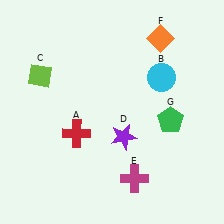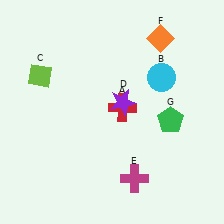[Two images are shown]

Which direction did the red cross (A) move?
The red cross (A) moved right.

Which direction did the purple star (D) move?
The purple star (D) moved up.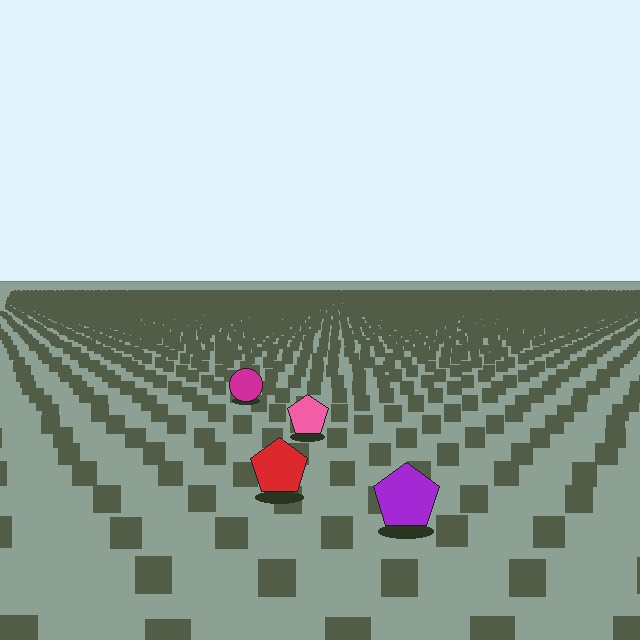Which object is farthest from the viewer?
The magenta circle is farthest from the viewer. It appears smaller and the ground texture around it is denser.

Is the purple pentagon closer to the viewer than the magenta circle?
Yes. The purple pentagon is closer — you can tell from the texture gradient: the ground texture is coarser near it.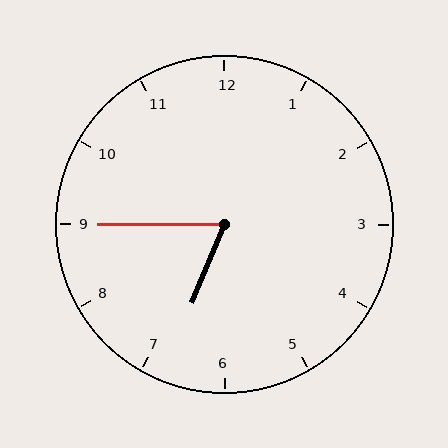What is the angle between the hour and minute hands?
Approximately 68 degrees.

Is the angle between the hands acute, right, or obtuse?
It is acute.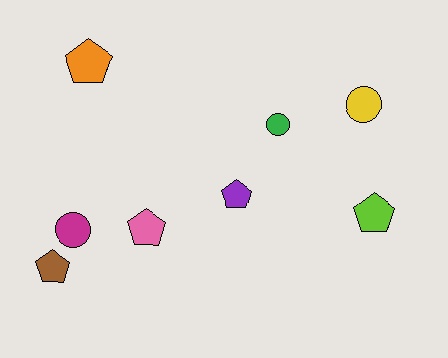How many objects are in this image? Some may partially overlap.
There are 8 objects.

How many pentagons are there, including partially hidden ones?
There are 5 pentagons.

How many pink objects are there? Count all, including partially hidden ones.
There is 1 pink object.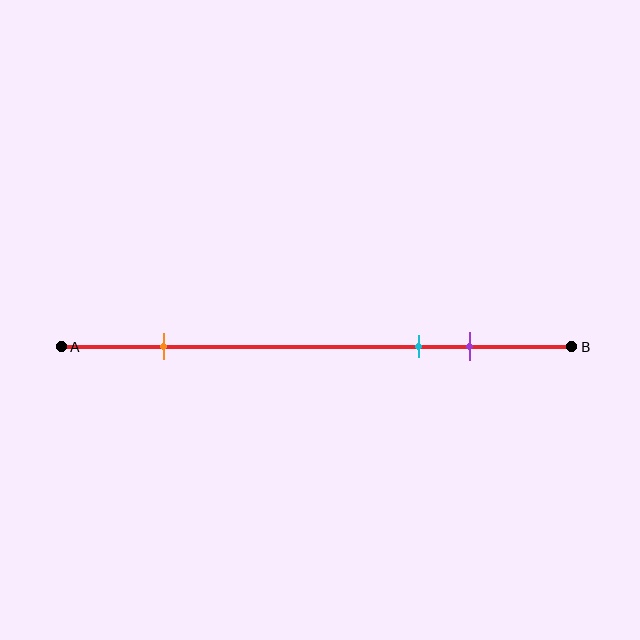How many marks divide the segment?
There are 3 marks dividing the segment.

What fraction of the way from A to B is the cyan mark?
The cyan mark is approximately 70% (0.7) of the way from A to B.